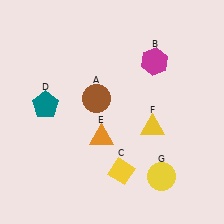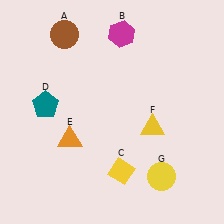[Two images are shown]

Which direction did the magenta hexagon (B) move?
The magenta hexagon (B) moved left.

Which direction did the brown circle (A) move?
The brown circle (A) moved up.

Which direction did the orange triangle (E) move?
The orange triangle (E) moved left.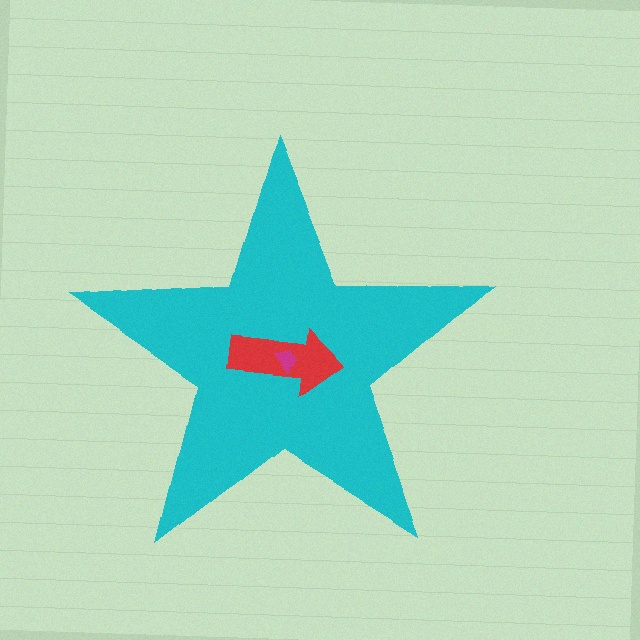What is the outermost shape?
The cyan star.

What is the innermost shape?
The magenta trapezoid.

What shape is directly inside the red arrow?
The magenta trapezoid.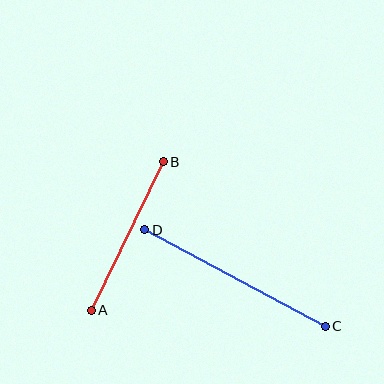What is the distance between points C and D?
The distance is approximately 205 pixels.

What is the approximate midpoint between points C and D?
The midpoint is at approximately (235, 278) pixels.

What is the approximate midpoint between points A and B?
The midpoint is at approximately (127, 236) pixels.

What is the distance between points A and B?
The distance is approximately 165 pixels.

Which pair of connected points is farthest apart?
Points C and D are farthest apart.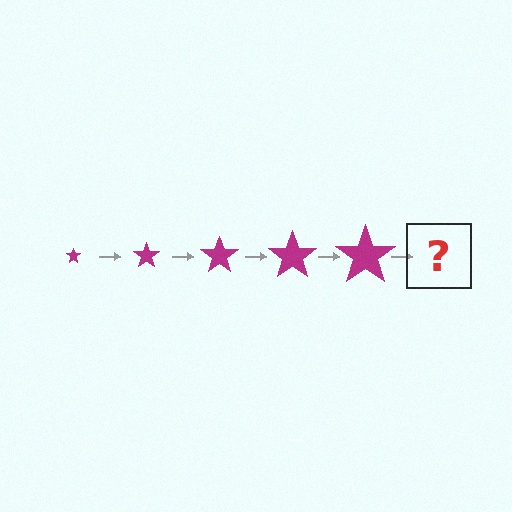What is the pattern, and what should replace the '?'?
The pattern is that the star gets progressively larger each step. The '?' should be a magenta star, larger than the previous one.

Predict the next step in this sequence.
The next step is a magenta star, larger than the previous one.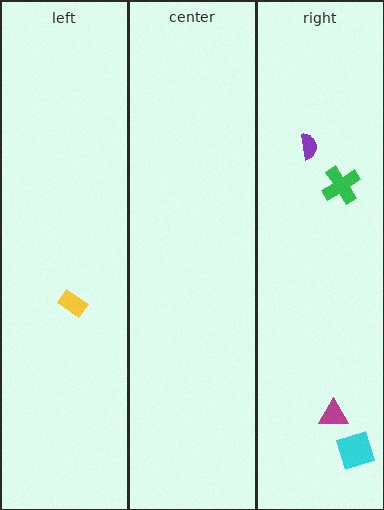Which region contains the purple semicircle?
The right region.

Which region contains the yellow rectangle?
The left region.